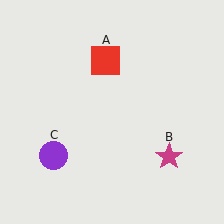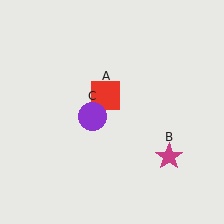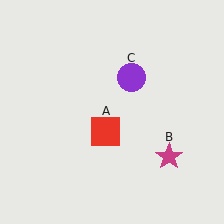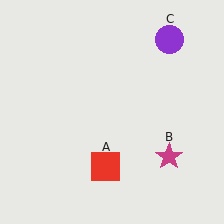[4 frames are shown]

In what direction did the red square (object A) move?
The red square (object A) moved down.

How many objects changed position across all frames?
2 objects changed position: red square (object A), purple circle (object C).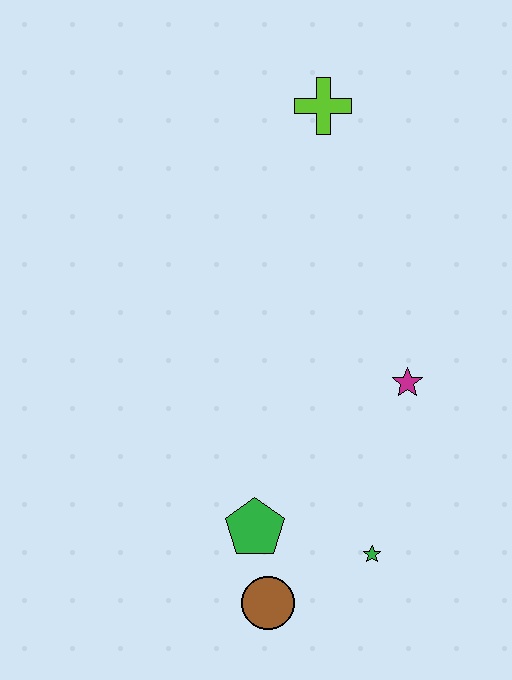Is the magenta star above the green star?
Yes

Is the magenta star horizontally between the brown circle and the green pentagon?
No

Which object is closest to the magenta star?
The green star is closest to the magenta star.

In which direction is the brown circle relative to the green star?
The brown circle is to the left of the green star.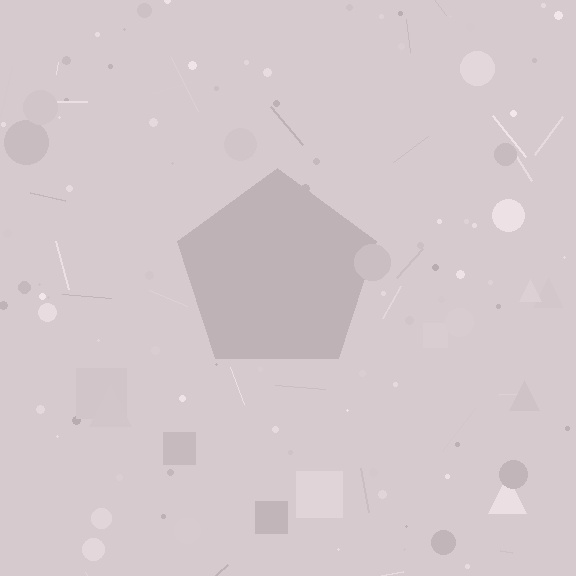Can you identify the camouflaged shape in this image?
The camouflaged shape is a pentagon.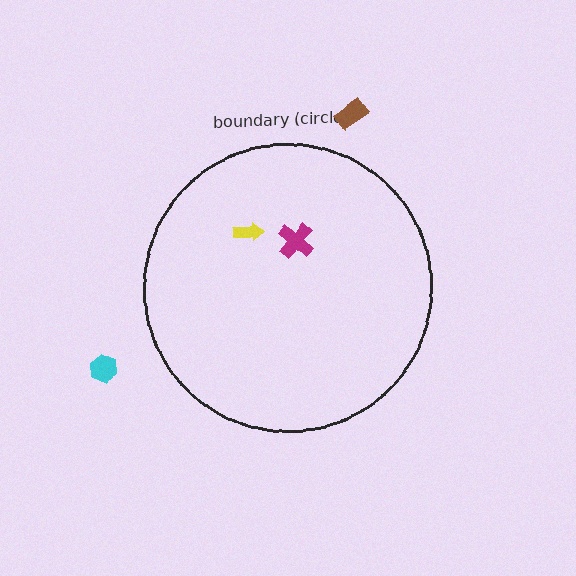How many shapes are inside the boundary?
2 inside, 2 outside.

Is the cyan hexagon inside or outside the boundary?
Outside.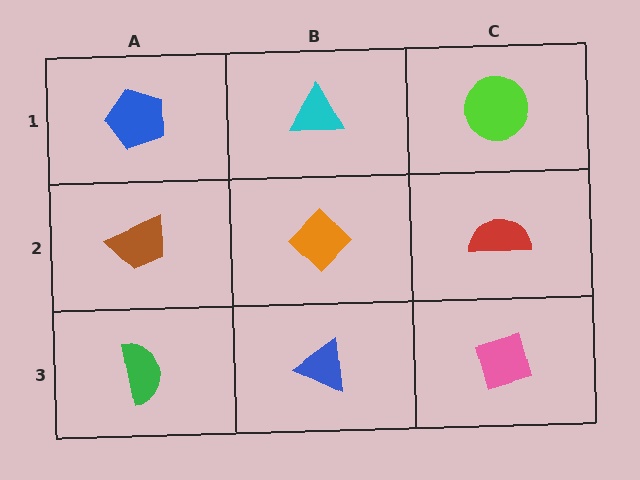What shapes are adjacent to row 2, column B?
A cyan triangle (row 1, column B), a blue triangle (row 3, column B), a brown trapezoid (row 2, column A), a red semicircle (row 2, column C).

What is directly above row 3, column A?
A brown trapezoid.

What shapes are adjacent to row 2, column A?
A blue pentagon (row 1, column A), a green semicircle (row 3, column A), an orange diamond (row 2, column B).